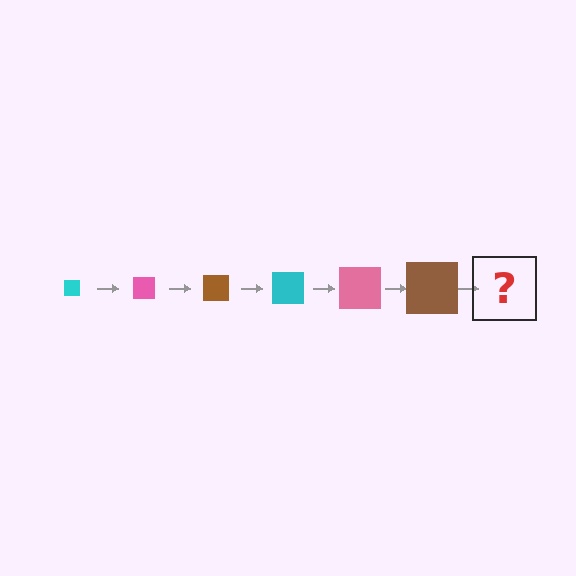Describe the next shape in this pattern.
It should be a cyan square, larger than the previous one.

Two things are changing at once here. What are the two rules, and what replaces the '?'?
The two rules are that the square grows larger each step and the color cycles through cyan, pink, and brown. The '?' should be a cyan square, larger than the previous one.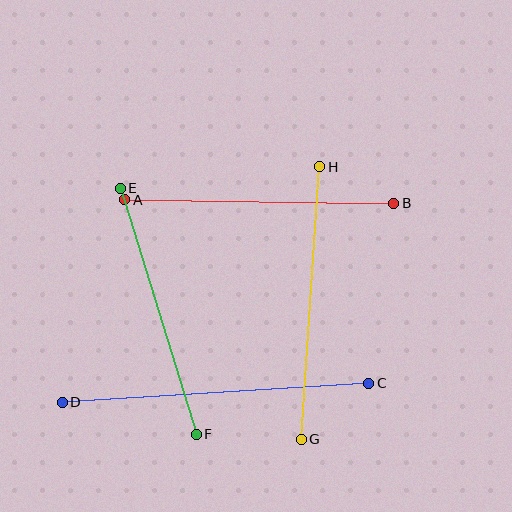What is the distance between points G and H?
The distance is approximately 273 pixels.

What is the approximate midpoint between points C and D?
The midpoint is at approximately (215, 393) pixels.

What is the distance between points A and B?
The distance is approximately 269 pixels.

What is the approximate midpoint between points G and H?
The midpoint is at approximately (310, 303) pixels.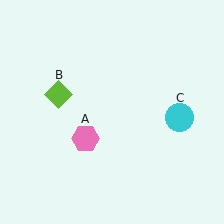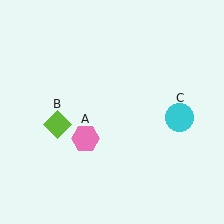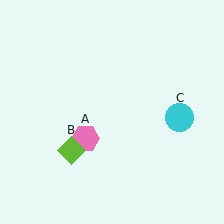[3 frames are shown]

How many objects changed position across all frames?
1 object changed position: lime diamond (object B).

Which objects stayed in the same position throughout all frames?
Pink hexagon (object A) and cyan circle (object C) remained stationary.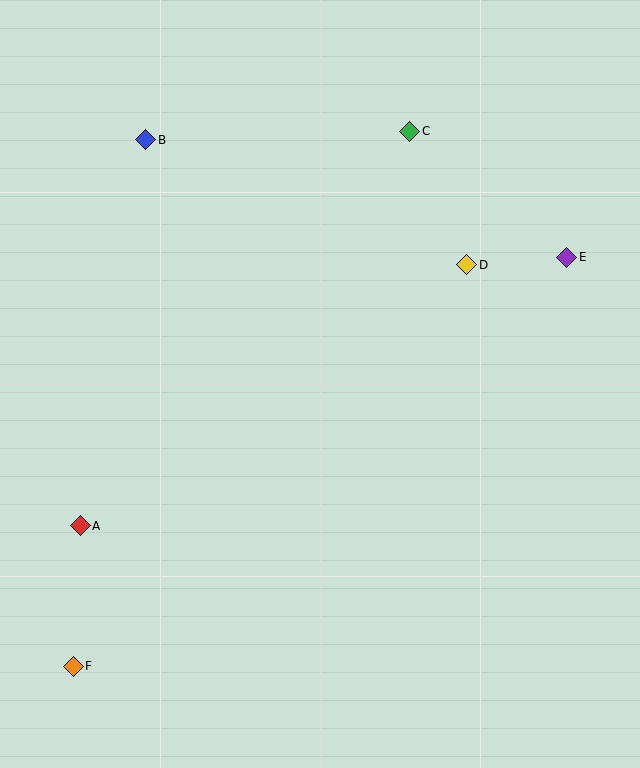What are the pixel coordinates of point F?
Point F is at (73, 666).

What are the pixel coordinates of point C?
Point C is at (410, 131).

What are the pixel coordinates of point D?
Point D is at (467, 265).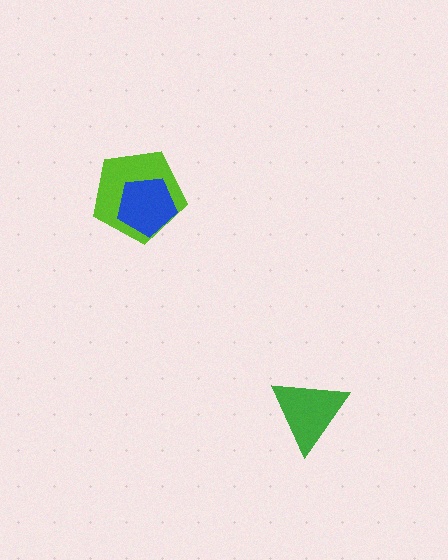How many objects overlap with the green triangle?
0 objects overlap with the green triangle.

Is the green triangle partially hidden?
No, no other shape covers it.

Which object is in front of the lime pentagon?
The blue pentagon is in front of the lime pentagon.